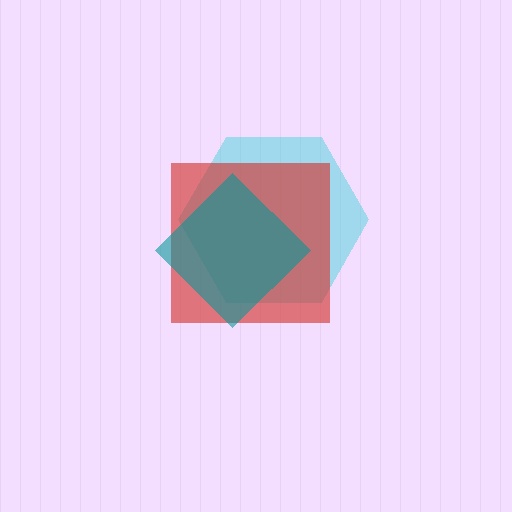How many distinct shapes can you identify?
There are 3 distinct shapes: a cyan hexagon, a red square, a teal diamond.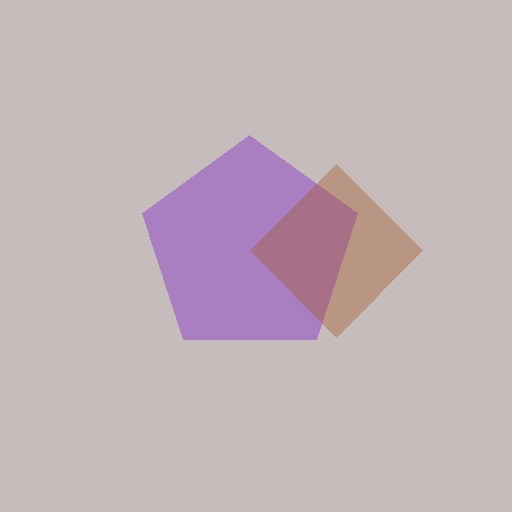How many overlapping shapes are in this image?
There are 2 overlapping shapes in the image.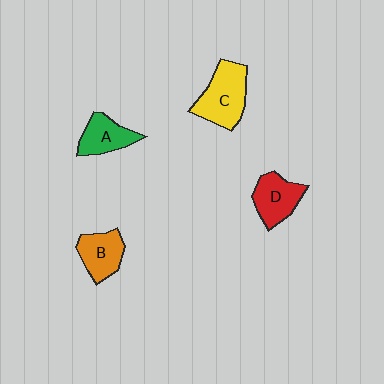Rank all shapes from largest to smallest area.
From largest to smallest: C (yellow), D (red), B (orange), A (green).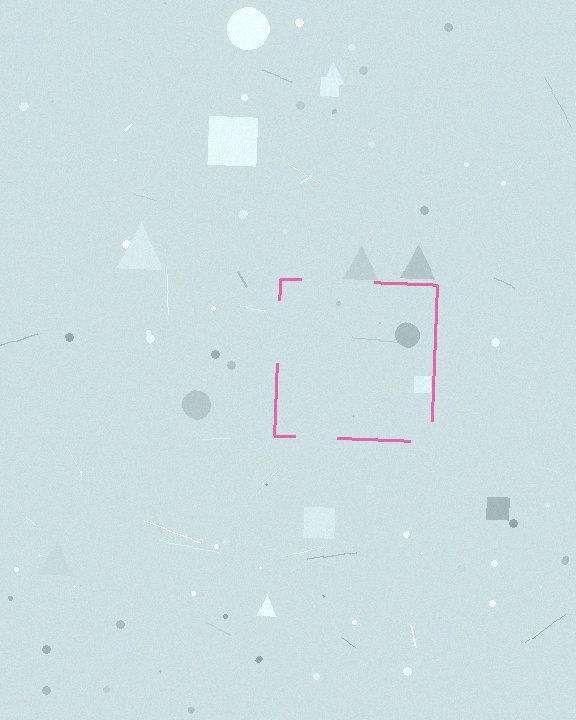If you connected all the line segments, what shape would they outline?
They would outline a square.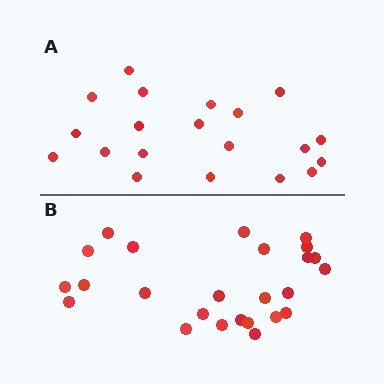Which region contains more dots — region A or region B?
Region B (the bottom region) has more dots.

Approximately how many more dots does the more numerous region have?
Region B has about 5 more dots than region A.